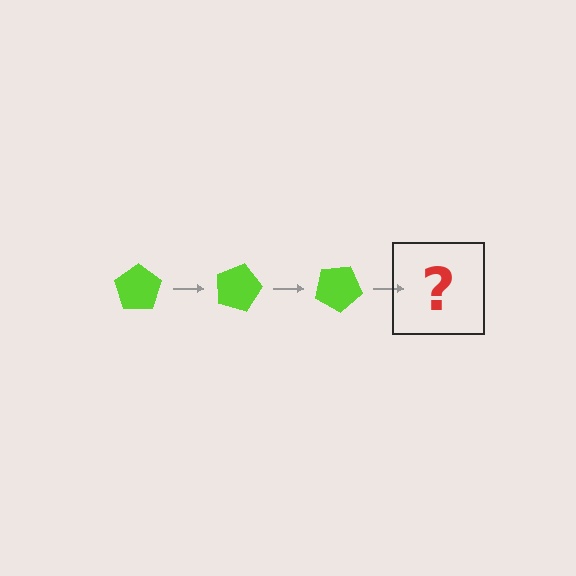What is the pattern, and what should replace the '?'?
The pattern is that the pentagon rotates 15 degrees each step. The '?' should be a lime pentagon rotated 45 degrees.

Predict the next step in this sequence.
The next step is a lime pentagon rotated 45 degrees.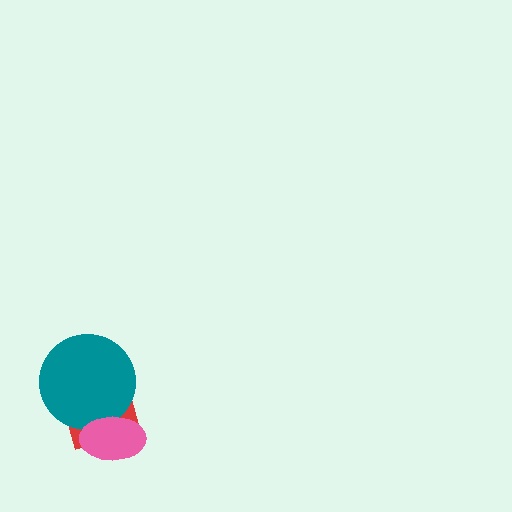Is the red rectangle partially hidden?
Yes, it is partially covered by another shape.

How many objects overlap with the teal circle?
2 objects overlap with the teal circle.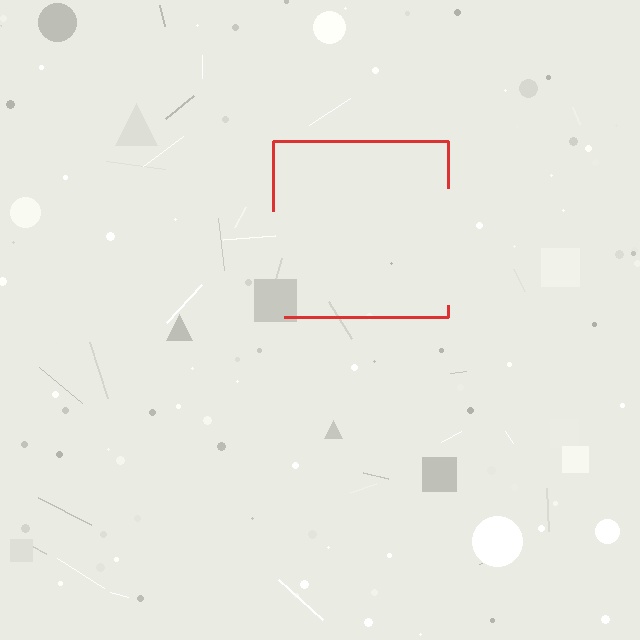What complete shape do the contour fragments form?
The contour fragments form a square.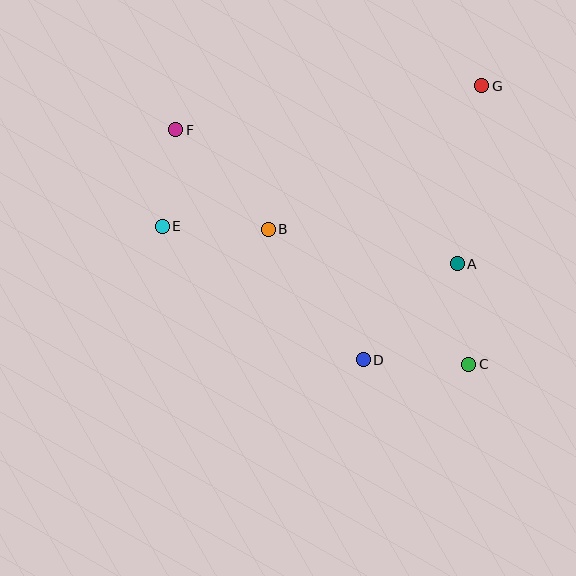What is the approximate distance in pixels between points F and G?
The distance between F and G is approximately 310 pixels.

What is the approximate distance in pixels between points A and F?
The distance between A and F is approximately 312 pixels.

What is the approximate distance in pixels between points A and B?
The distance between A and B is approximately 192 pixels.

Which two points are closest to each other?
Points E and F are closest to each other.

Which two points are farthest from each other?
Points C and F are farthest from each other.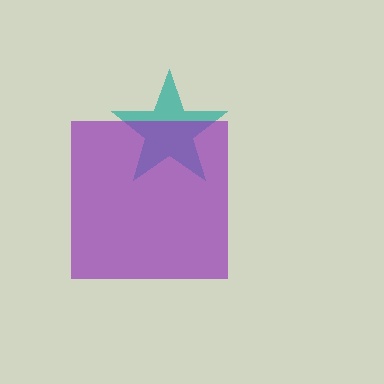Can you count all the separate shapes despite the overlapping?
Yes, there are 2 separate shapes.